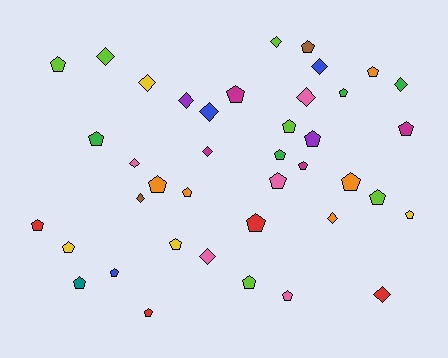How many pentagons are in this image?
There are 26 pentagons.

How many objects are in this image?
There are 40 objects.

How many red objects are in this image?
There are 4 red objects.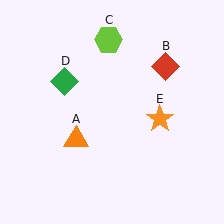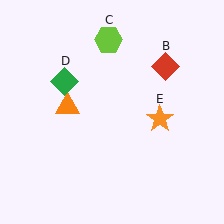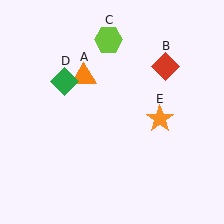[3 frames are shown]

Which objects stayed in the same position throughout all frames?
Red diamond (object B) and lime hexagon (object C) and green diamond (object D) and orange star (object E) remained stationary.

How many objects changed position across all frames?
1 object changed position: orange triangle (object A).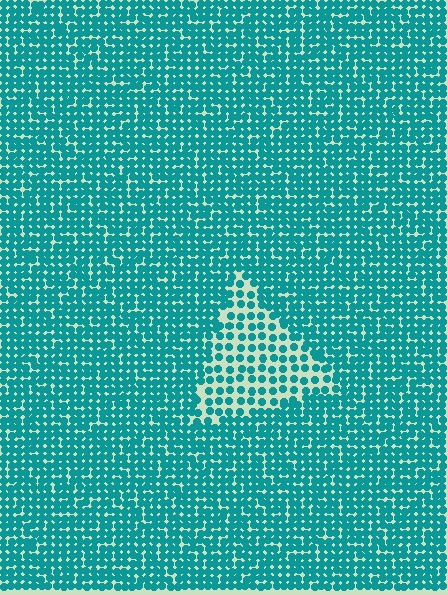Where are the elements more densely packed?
The elements are more densely packed outside the triangle boundary.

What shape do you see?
I see a triangle.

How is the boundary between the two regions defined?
The boundary is defined by a change in element density (approximately 2.0x ratio). All elements are the same color, size, and shape.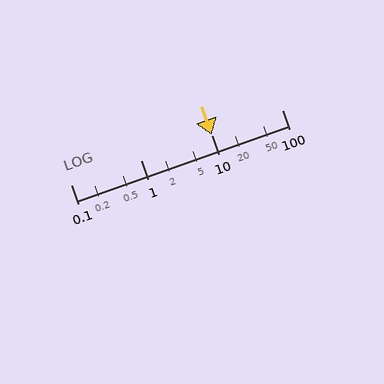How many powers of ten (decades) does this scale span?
The scale spans 3 decades, from 0.1 to 100.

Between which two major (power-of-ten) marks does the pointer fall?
The pointer is between 10 and 100.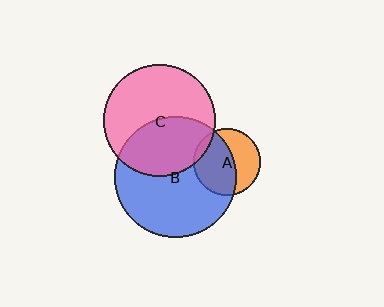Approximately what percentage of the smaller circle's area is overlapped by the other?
Approximately 55%.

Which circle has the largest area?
Circle B (blue).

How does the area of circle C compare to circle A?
Approximately 2.8 times.